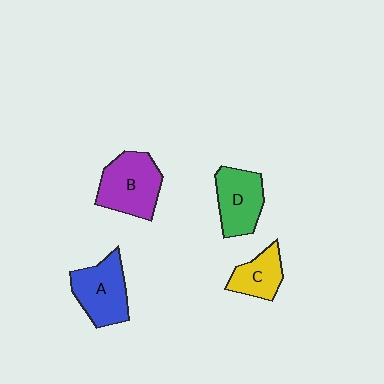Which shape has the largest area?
Shape B (purple).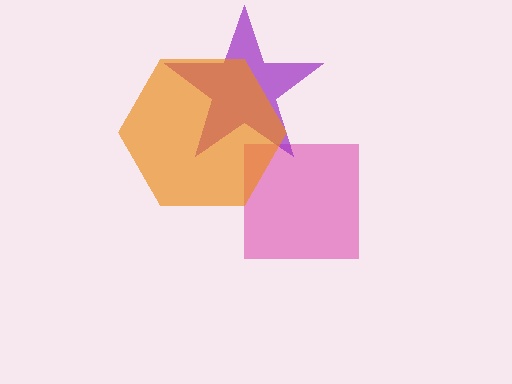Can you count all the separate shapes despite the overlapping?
Yes, there are 3 separate shapes.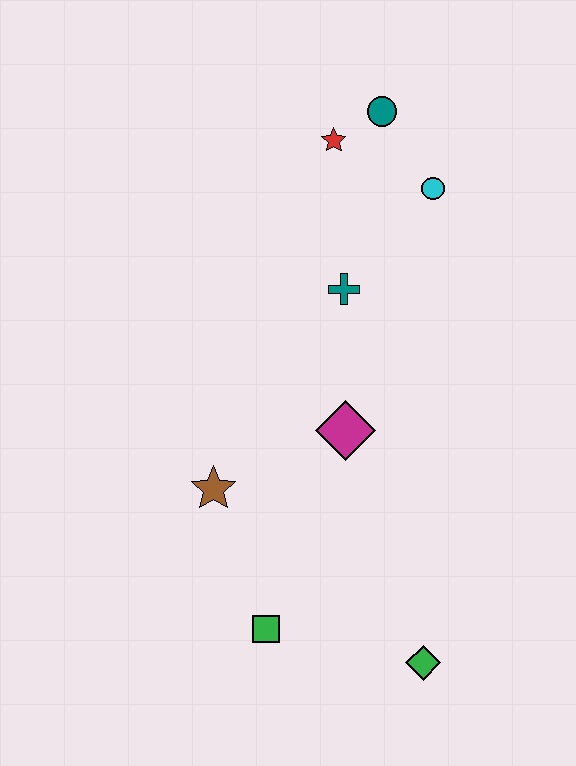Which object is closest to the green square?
The brown star is closest to the green square.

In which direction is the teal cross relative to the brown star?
The teal cross is above the brown star.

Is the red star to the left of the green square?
No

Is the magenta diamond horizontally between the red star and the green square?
No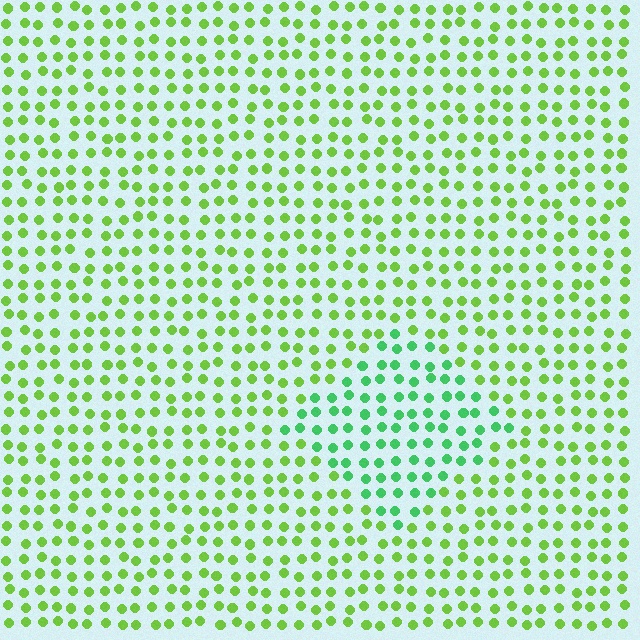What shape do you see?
I see a diamond.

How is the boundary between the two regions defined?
The boundary is defined purely by a slight shift in hue (about 38 degrees). Spacing, size, and orientation are identical on both sides.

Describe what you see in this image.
The image is filled with small lime elements in a uniform arrangement. A diamond-shaped region is visible where the elements are tinted to a slightly different hue, forming a subtle color boundary.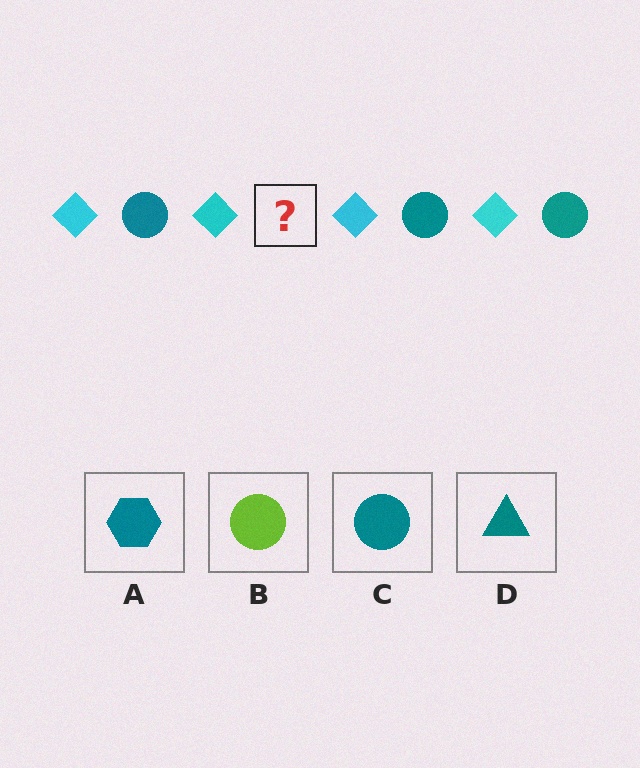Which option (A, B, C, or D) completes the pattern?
C.